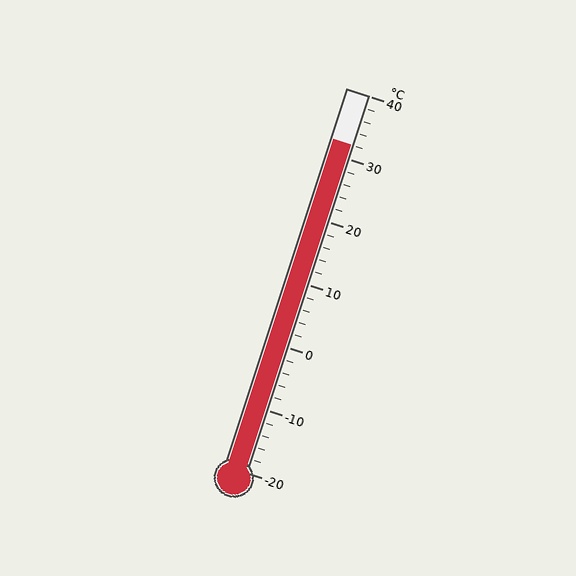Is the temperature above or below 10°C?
The temperature is above 10°C.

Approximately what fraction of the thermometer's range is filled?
The thermometer is filled to approximately 85% of its range.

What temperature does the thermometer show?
The thermometer shows approximately 32°C.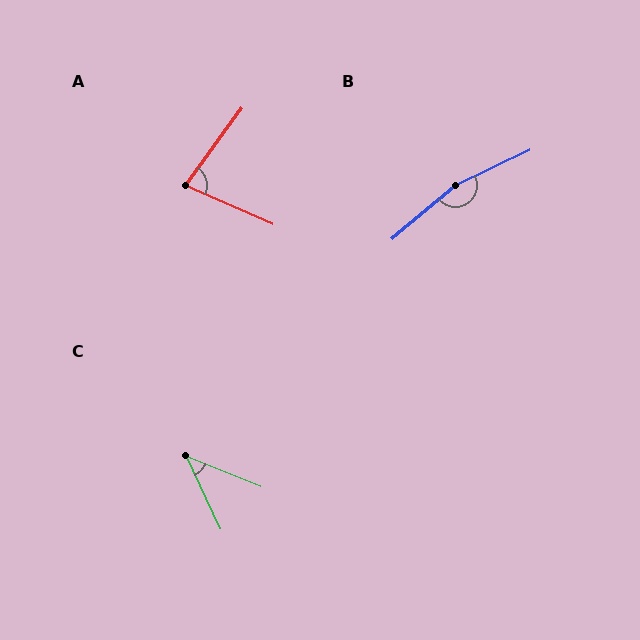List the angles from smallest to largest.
C (43°), A (78°), B (165°).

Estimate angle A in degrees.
Approximately 78 degrees.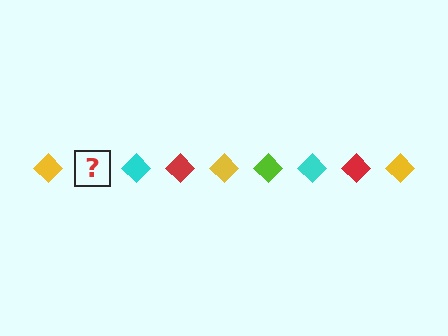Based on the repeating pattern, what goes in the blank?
The blank should be a lime diamond.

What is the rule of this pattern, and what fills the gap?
The rule is that the pattern cycles through yellow, lime, cyan, red diamonds. The gap should be filled with a lime diamond.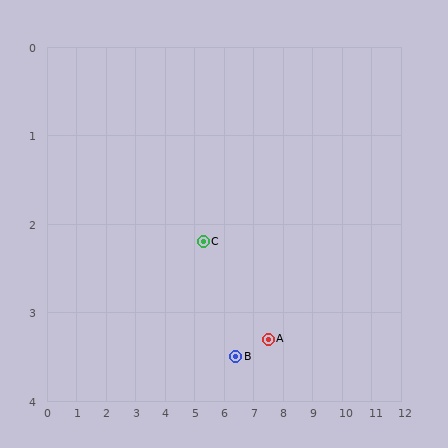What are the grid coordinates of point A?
Point A is at approximately (7.5, 3.3).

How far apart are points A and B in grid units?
Points A and B are about 1.1 grid units apart.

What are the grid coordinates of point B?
Point B is at approximately (6.4, 3.5).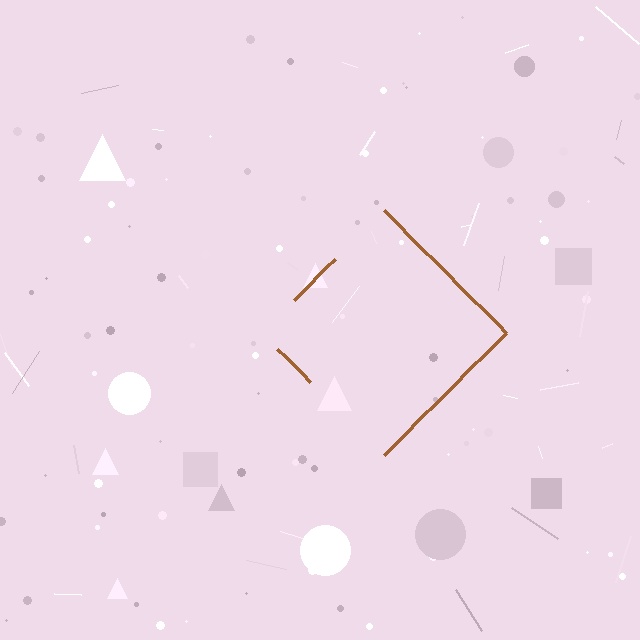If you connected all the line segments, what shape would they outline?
They would outline a diamond.